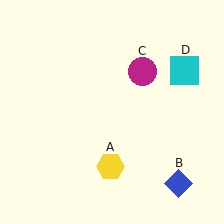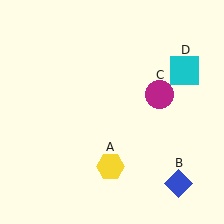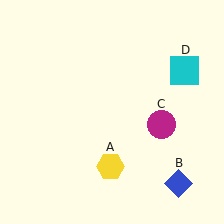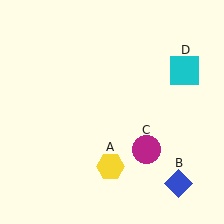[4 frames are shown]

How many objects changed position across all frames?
1 object changed position: magenta circle (object C).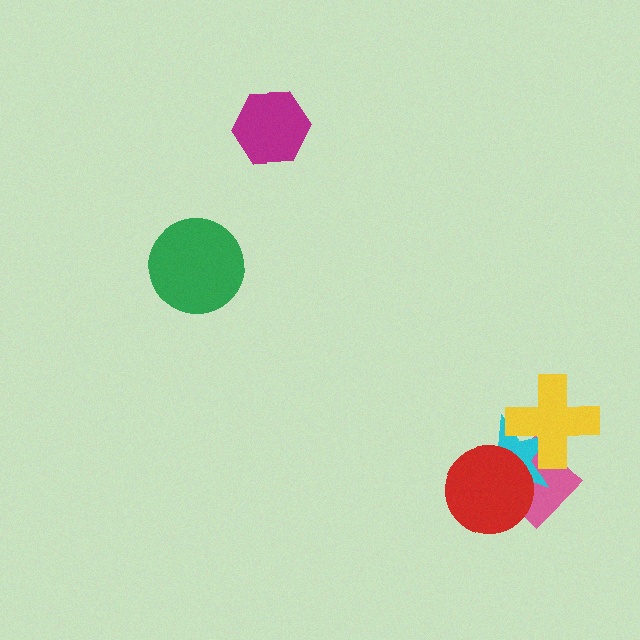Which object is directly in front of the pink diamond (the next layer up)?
The cyan star is directly in front of the pink diamond.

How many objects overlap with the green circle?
0 objects overlap with the green circle.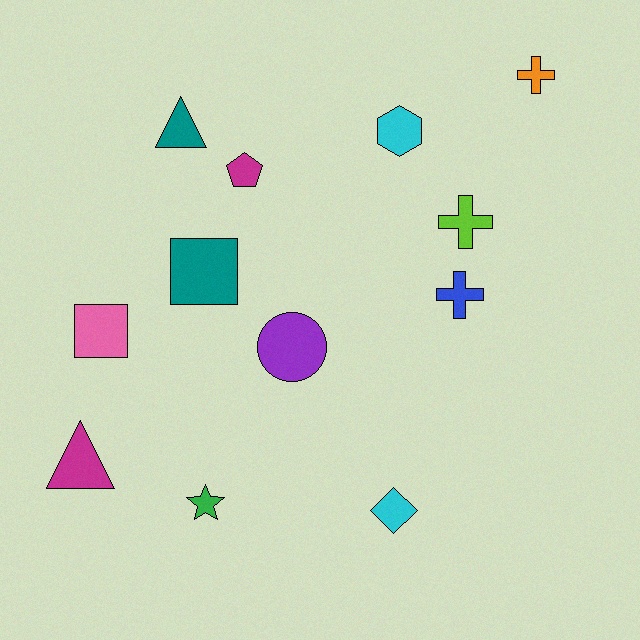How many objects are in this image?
There are 12 objects.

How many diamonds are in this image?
There is 1 diamond.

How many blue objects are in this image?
There is 1 blue object.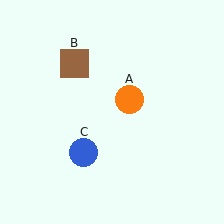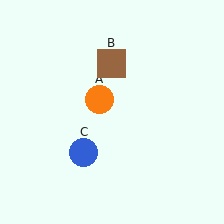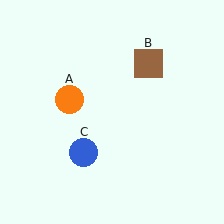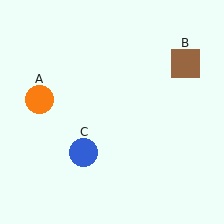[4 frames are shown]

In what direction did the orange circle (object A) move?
The orange circle (object A) moved left.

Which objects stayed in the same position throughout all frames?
Blue circle (object C) remained stationary.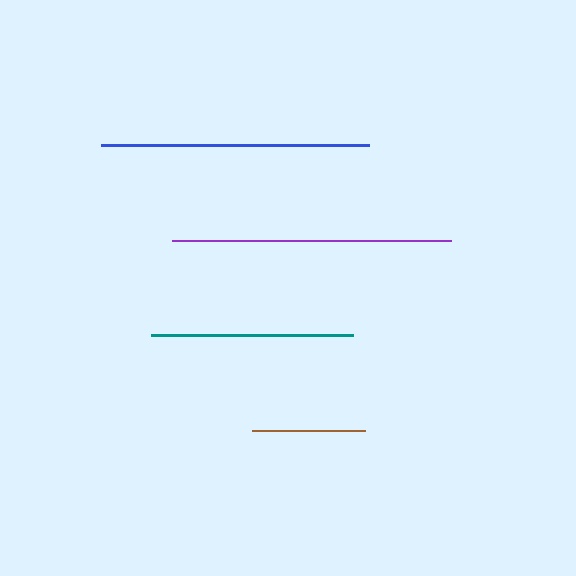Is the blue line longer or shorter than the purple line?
The purple line is longer than the blue line.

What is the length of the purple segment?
The purple segment is approximately 279 pixels long.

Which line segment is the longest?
The purple line is the longest at approximately 279 pixels.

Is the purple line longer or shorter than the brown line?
The purple line is longer than the brown line.